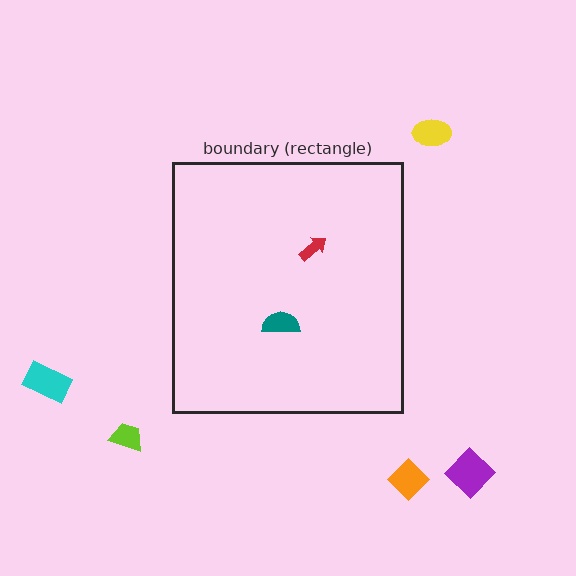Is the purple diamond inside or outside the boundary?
Outside.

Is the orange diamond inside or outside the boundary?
Outside.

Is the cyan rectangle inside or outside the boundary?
Outside.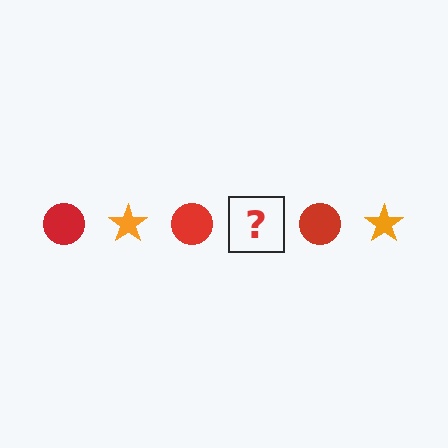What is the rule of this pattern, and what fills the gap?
The rule is that the pattern alternates between red circle and orange star. The gap should be filled with an orange star.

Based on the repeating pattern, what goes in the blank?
The blank should be an orange star.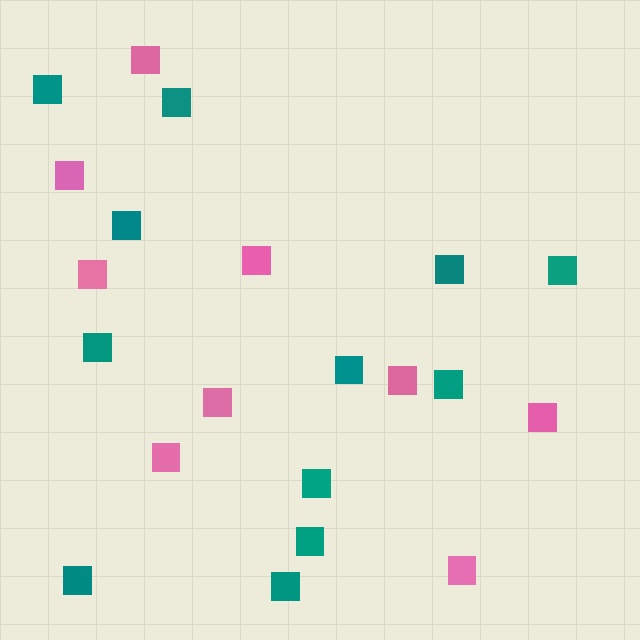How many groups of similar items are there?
There are 2 groups: one group of teal squares (12) and one group of pink squares (9).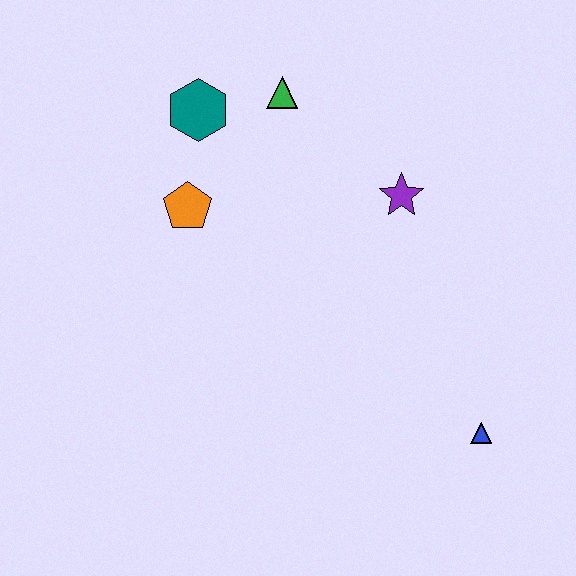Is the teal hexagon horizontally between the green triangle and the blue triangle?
No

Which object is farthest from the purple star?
The blue triangle is farthest from the purple star.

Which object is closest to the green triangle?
The teal hexagon is closest to the green triangle.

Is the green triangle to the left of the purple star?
Yes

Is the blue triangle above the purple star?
No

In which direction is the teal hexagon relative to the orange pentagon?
The teal hexagon is above the orange pentagon.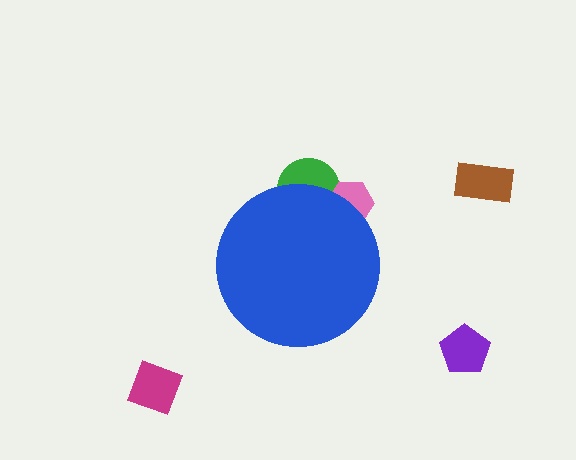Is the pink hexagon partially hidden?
Yes, the pink hexagon is partially hidden behind the blue circle.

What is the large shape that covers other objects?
A blue circle.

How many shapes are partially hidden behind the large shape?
2 shapes are partially hidden.